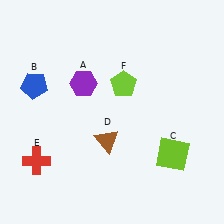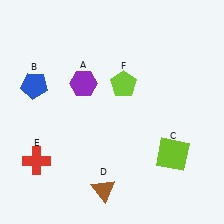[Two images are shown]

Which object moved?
The brown triangle (D) moved down.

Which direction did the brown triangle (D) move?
The brown triangle (D) moved down.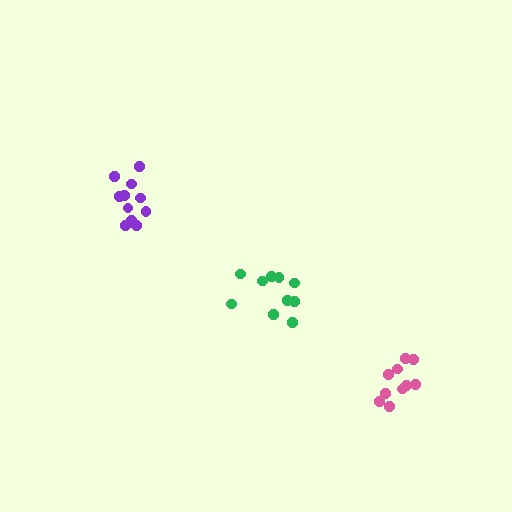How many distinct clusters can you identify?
There are 3 distinct clusters.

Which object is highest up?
The purple cluster is topmost.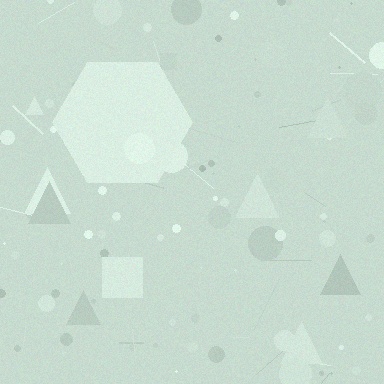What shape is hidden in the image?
A hexagon is hidden in the image.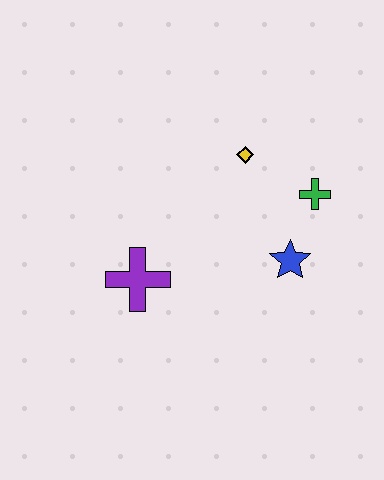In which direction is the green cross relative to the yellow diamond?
The green cross is to the right of the yellow diamond.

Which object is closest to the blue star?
The green cross is closest to the blue star.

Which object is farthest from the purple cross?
The green cross is farthest from the purple cross.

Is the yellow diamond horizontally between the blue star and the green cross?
No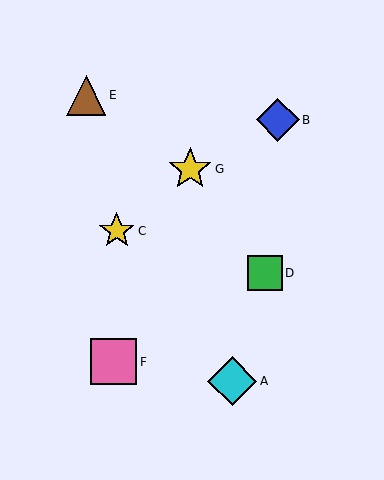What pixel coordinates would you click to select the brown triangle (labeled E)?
Click at (86, 95) to select the brown triangle E.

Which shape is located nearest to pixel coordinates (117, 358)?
The pink square (labeled F) at (114, 362) is nearest to that location.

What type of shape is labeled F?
Shape F is a pink square.